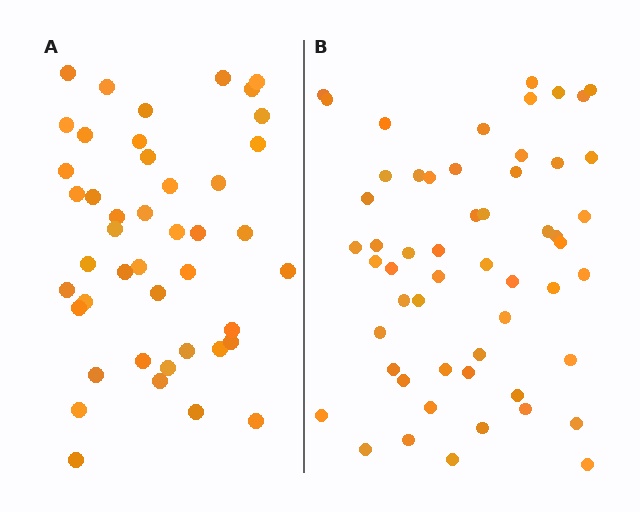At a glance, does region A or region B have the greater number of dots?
Region B (the right region) has more dots.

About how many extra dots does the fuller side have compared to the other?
Region B has roughly 12 or so more dots than region A.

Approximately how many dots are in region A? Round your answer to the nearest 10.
About 40 dots. (The exact count is 44, which rounds to 40.)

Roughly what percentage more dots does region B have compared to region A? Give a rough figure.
About 25% more.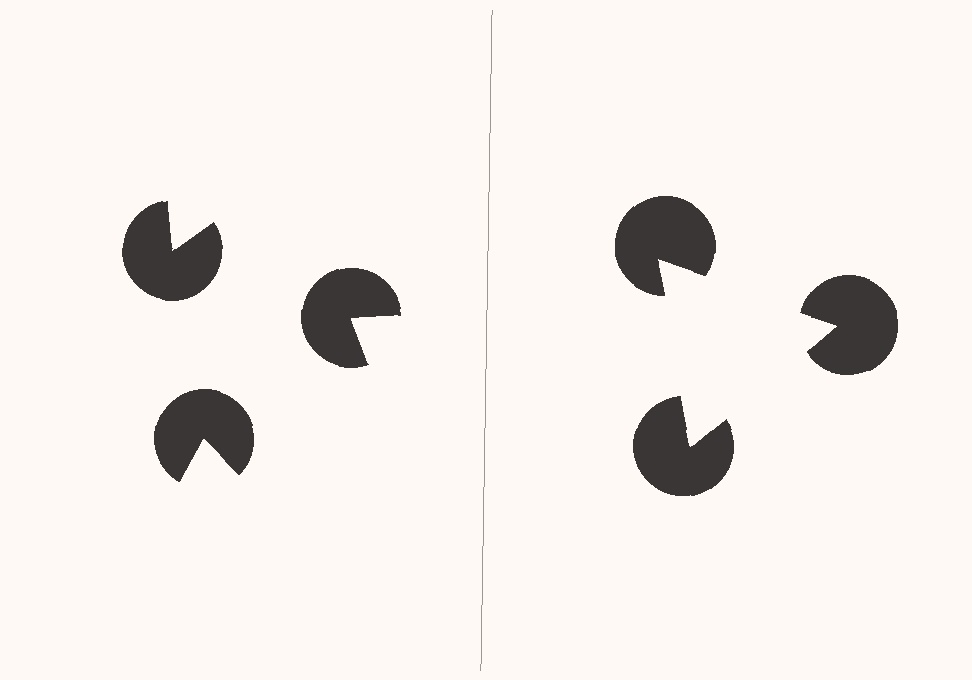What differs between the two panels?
The pac-man discs are positioned identically on both sides; only the wedge orientations differ. On the right they align to a triangle; on the left they are misaligned.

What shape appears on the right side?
An illusory triangle.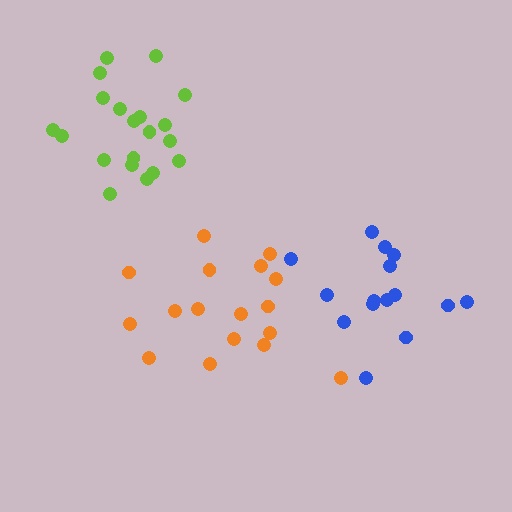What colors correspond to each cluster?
The clusters are colored: lime, blue, orange.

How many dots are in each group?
Group 1: 20 dots, Group 2: 15 dots, Group 3: 17 dots (52 total).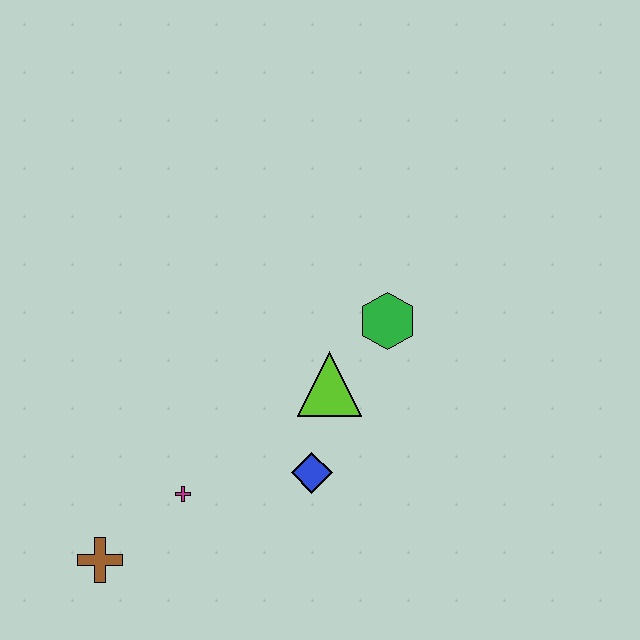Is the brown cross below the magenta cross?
Yes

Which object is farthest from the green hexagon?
The brown cross is farthest from the green hexagon.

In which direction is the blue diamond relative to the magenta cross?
The blue diamond is to the right of the magenta cross.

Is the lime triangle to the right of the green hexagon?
No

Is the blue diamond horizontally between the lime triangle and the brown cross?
Yes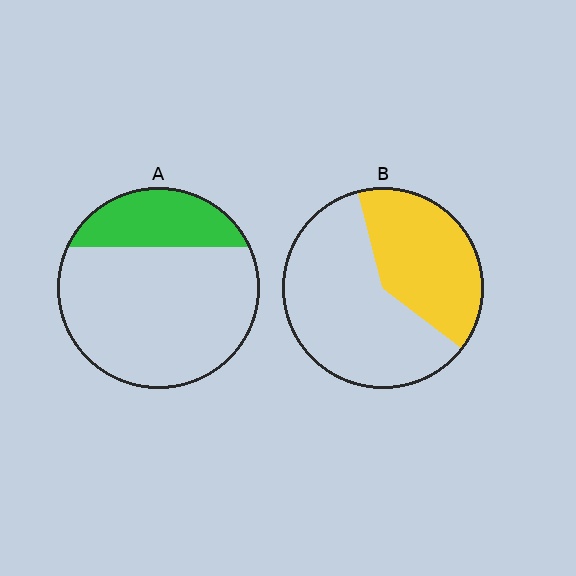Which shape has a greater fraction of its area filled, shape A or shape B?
Shape B.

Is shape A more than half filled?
No.